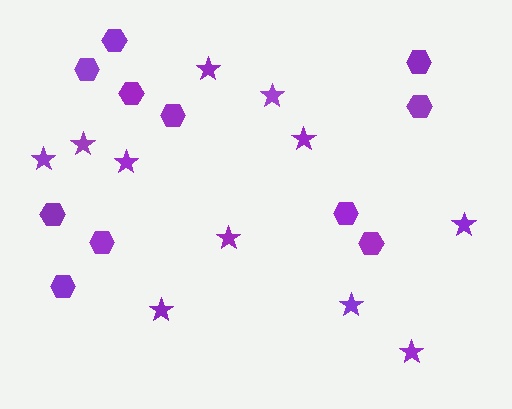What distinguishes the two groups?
There are 2 groups: one group of stars (11) and one group of hexagons (11).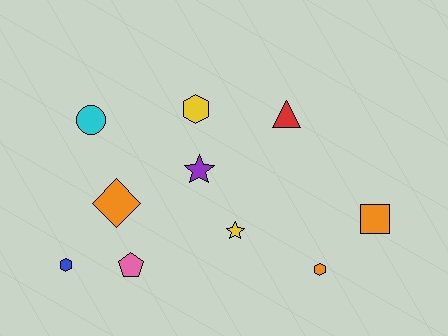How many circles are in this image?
There is 1 circle.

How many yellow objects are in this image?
There are 2 yellow objects.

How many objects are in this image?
There are 10 objects.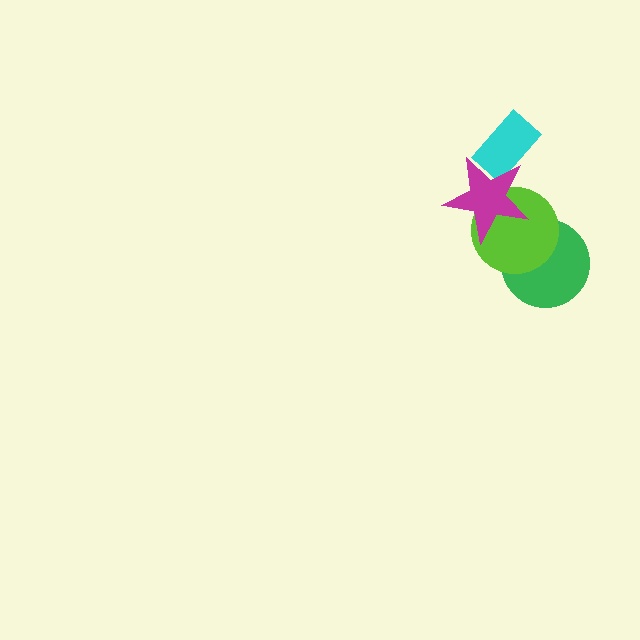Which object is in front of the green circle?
The lime circle is in front of the green circle.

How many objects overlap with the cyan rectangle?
1 object overlaps with the cyan rectangle.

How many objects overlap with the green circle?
1 object overlaps with the green circle.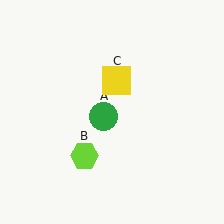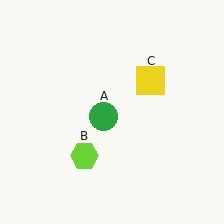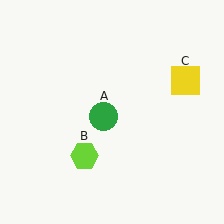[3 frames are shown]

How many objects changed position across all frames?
1 object changed position: yellow square (object C).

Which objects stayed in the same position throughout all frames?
Green circle (object A) and lime hexagon (object B) remained stationary.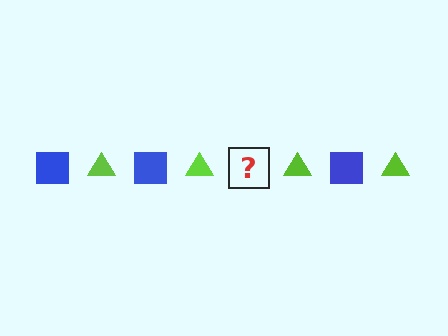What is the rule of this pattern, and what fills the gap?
The rule is that the pattern alternates between blue square and lime triangle. The gap should be filled with a blue square.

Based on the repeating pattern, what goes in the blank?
The blank should be a blue square.